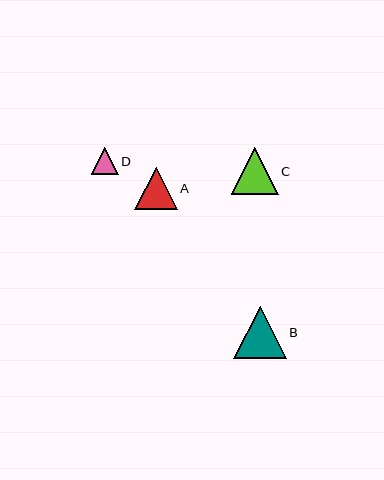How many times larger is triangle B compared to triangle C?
Triangle B is approximately 1.1 times the size of triangle C.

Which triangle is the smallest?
Triangle D is the smallest with a size of approximately 27 pixels.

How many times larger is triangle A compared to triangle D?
Triangle A is approximately 1.6 times the size of triangle D.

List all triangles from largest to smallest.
From largest to smallest: B, C, A, D.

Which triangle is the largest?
Triangle B is the largest with a size of approximately 53 pixels.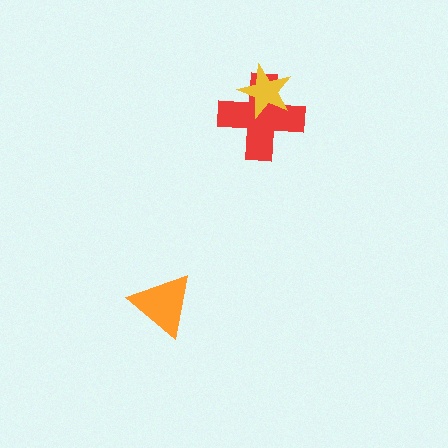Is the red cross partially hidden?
Yes, it is partially covered by another shape.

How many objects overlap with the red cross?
1 object overlaps with the red cross.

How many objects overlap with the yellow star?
1 object overlaps with the yellow star.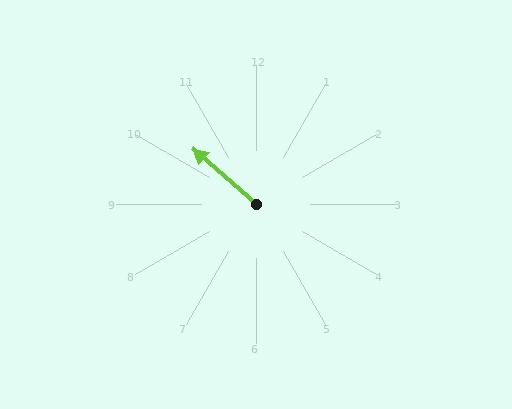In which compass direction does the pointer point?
Northwest.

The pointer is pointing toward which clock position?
Roughly 10 o'clock.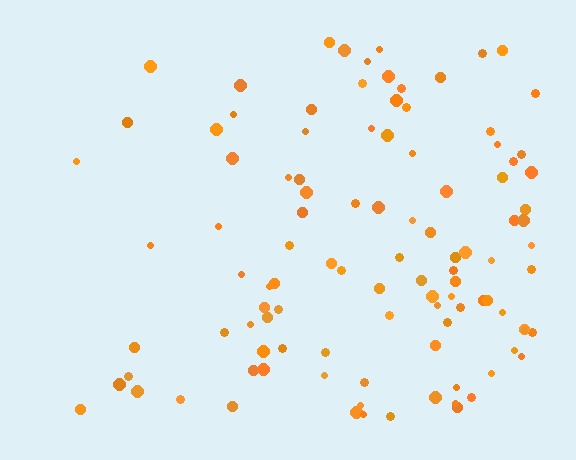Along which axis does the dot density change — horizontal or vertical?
Horizontal.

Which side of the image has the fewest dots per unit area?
The left.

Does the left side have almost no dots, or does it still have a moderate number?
Still a moderate number, just noticeably fewer than the right.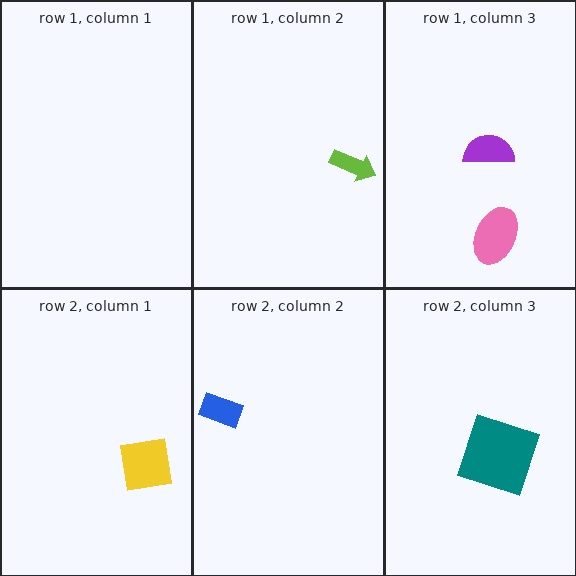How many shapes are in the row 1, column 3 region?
2.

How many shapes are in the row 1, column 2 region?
1.